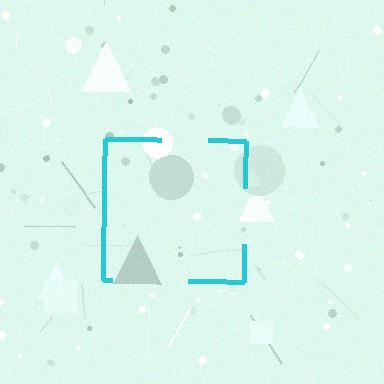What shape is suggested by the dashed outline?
The dashed outline suggests a square.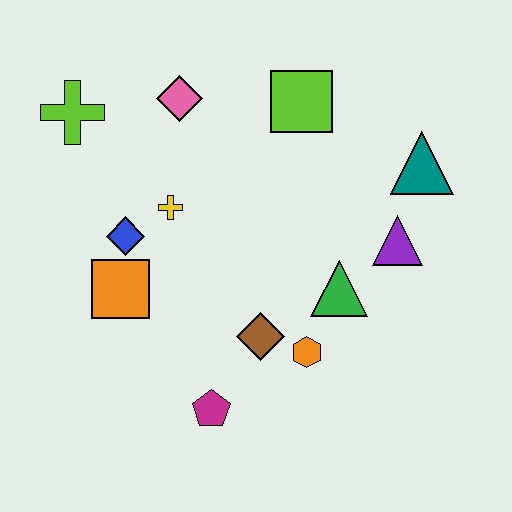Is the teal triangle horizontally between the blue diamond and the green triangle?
No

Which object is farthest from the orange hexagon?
The lime cross is farthest from the orange hexagon.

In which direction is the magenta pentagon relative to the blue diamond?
The magenta pentagon is below the blue diamond.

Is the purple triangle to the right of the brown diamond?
Yes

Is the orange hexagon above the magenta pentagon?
Yes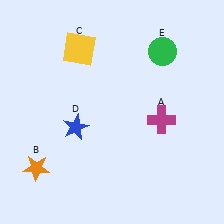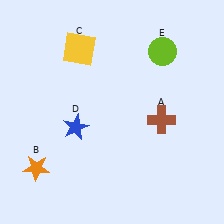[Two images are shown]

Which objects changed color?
A changed from magenta to brown. E changed from green to lime.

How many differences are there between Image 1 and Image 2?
There are 2 differences between the two images.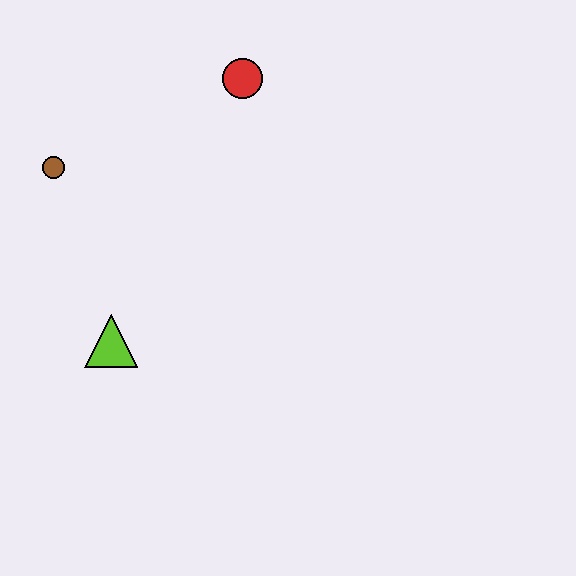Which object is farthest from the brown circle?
The red circle is farthest from the brown circle.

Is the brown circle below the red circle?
Yes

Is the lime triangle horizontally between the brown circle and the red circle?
Yes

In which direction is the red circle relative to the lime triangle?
The red circle is above the lime triangle.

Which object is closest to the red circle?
The brown circle is closest to the red circle.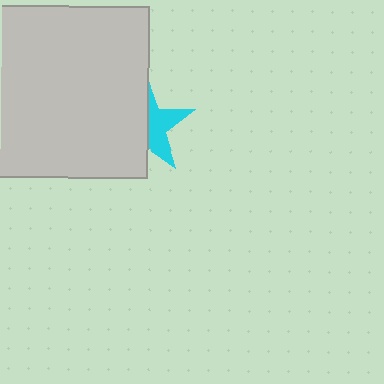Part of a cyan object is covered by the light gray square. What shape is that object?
It is a star.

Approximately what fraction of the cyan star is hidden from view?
Roughly 56% of the cyan star is hidden behind the light gray square.